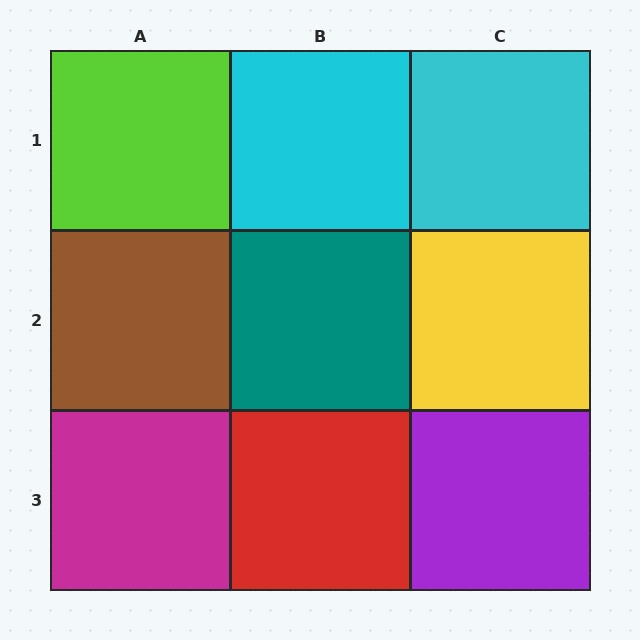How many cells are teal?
1 cell is teal.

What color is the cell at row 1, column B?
Cyan.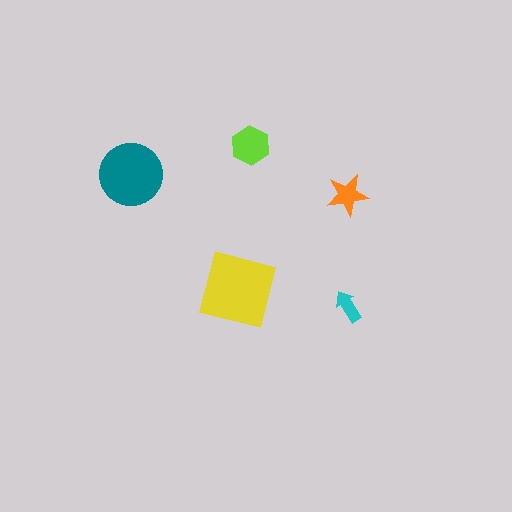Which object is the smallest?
The cyan arrow.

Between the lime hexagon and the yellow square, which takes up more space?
The yellow square.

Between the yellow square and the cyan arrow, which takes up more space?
The yellow square.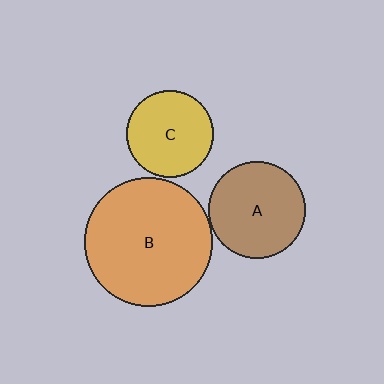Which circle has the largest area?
Circle B (orange).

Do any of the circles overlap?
No, none of the circles overlap.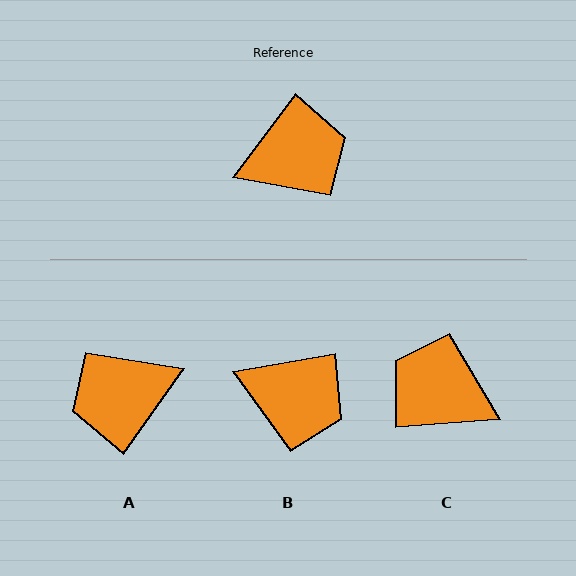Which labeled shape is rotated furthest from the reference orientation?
A, about 179 degrees away.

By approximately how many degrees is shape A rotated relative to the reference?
Approximately 179 degrees clockwise.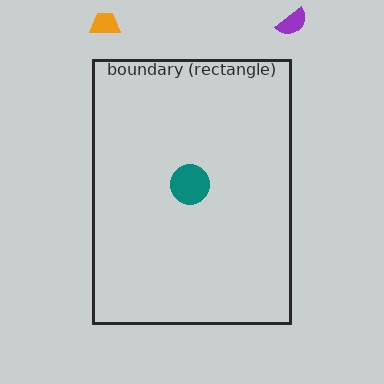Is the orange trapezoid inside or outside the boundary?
Outside.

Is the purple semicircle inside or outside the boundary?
Outside.